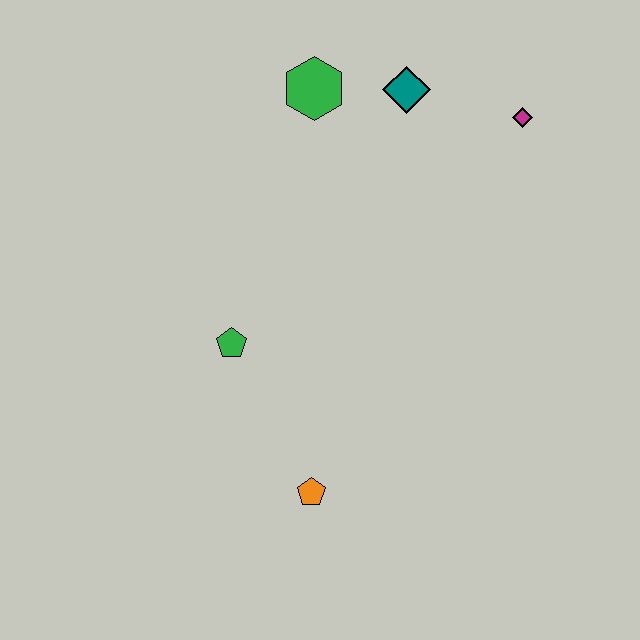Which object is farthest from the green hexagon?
The orange pentagon is farthest from the green hexagon.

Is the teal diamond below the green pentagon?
No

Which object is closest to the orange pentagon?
The green pentagon is closest to the orange pentagon.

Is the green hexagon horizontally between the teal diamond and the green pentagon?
Yes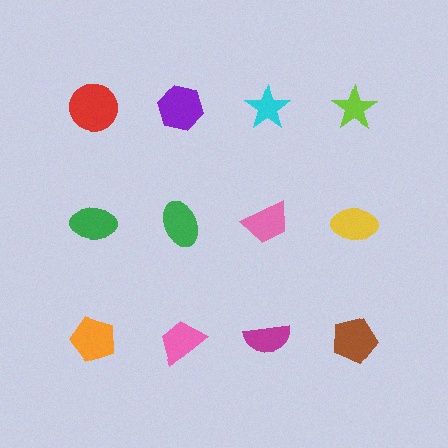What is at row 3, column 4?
A brown pentagon.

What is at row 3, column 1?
An orange pentagon.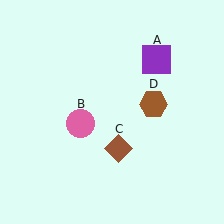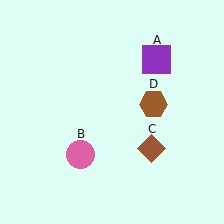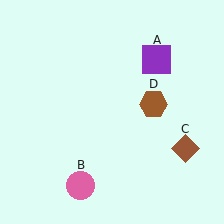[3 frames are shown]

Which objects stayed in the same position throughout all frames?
Purple square (object A) and brown hexagon (object D) remained stationary.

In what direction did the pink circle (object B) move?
The pink circle (object B) moved down.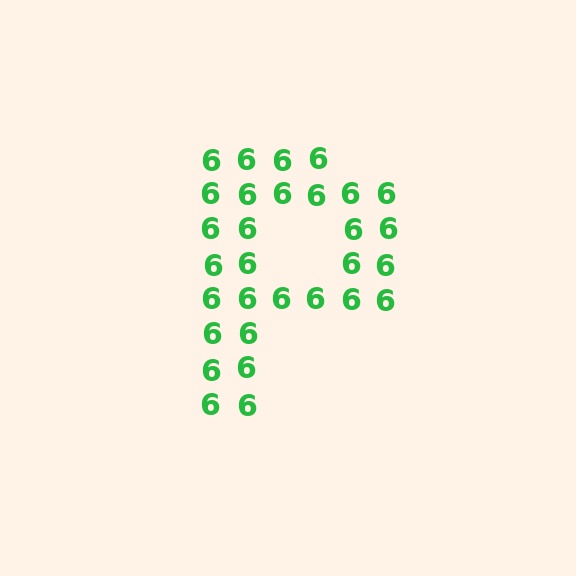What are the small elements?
The small elements are digit 6's.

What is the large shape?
The large shape is the letter P.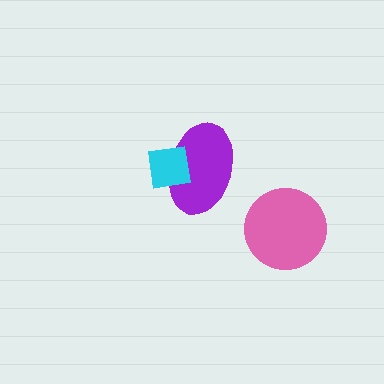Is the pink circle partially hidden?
No, no other shape covers it.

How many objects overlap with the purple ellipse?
1 object overlaps with the purple ellipse.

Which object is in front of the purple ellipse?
The cyan square is in front of the purple ellipse.